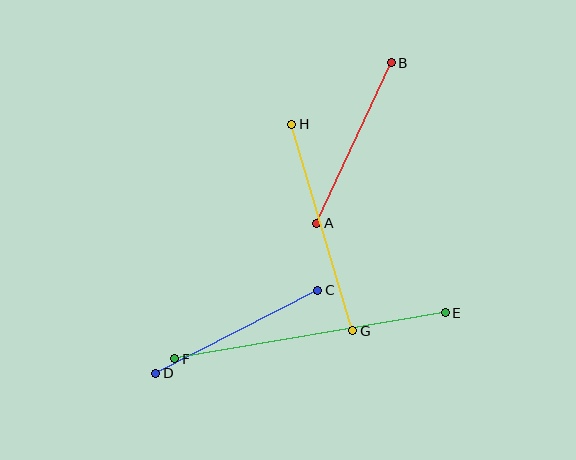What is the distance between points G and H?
The distance is approximately 215 pixels.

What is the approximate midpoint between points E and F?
The midpoint is at approximately (310, 336) pixels.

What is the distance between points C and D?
The distance is approximately 182 pixels.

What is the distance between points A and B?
The distance is approximately 177 pixels.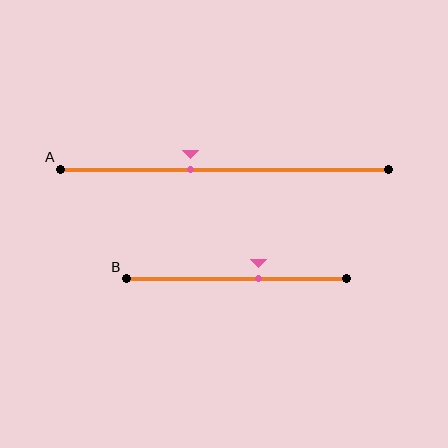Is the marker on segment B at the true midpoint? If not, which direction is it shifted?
No, the marker on segment B is shifted to the right by about 10% of the segment length.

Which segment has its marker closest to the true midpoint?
Segment B has its marker closest to the true midpoint.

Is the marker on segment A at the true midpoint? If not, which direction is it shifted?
No, the marker on segment A is shifted to the left by about 10% of the segment length.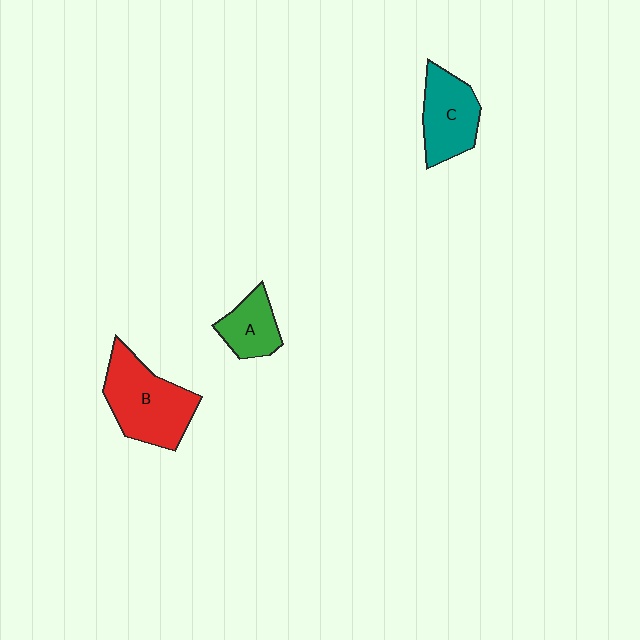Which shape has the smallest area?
Shape A (green).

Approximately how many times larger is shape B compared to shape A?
Approximately 2.0 times.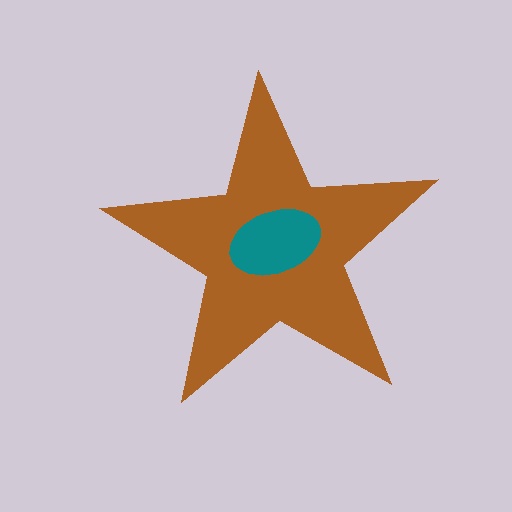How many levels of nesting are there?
2.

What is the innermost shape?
The teal ellipse.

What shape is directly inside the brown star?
The teal ellipse.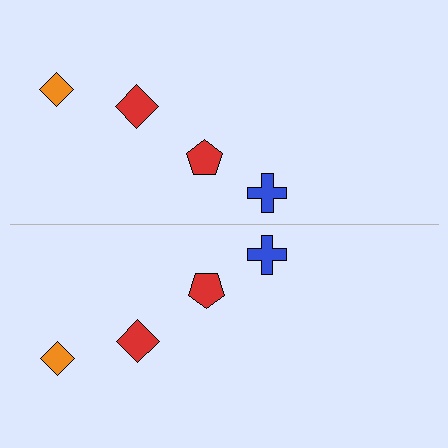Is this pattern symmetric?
Yes, this pattern has bilateral (reflection) symmetry.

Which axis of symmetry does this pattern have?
The pattern has a horizontal axis of symmetry running through the center of the image.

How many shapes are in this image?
There are 8 shapes in this image.